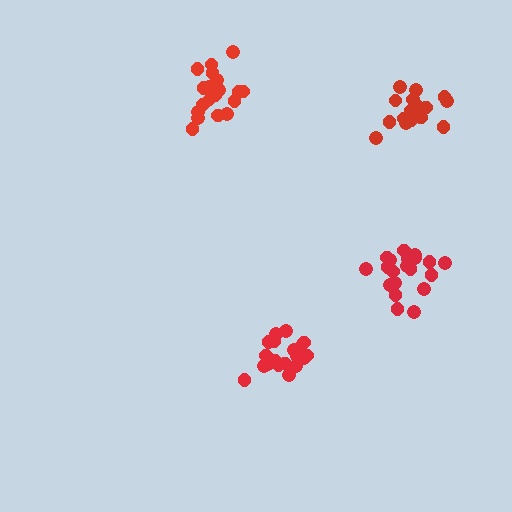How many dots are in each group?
Group 1: 20 dots, Group 2: 19 dots, Group 3: 19 dots, Group 4: 17 dots (75 total).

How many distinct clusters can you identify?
There are 4 distinct clusters.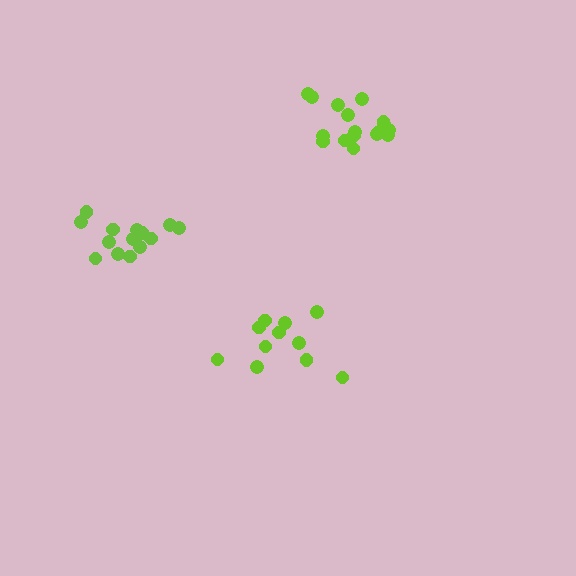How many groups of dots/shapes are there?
There are 3 groups.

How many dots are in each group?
Group 1: 11 dots, Group 2: 14 dots, Group 3: 17 dots (42 total).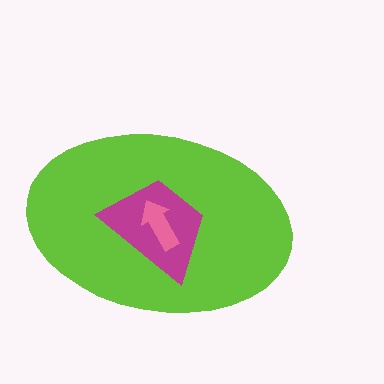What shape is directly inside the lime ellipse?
The magenta trapezoid.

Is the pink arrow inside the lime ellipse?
Yes.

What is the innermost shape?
The pink arrow.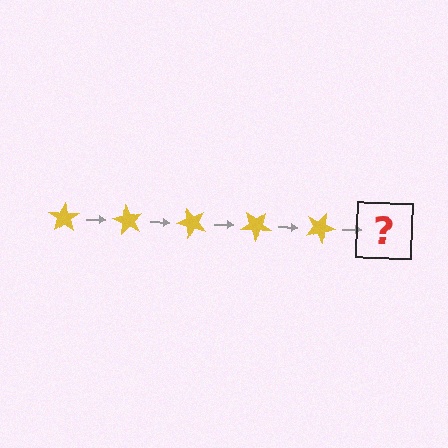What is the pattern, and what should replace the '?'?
The pattern is that the star rotates 60 degrees each step. The '?' should be a yellow star rotated 300 degrees.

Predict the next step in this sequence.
The next step is a yellow star rotated 300 degrees.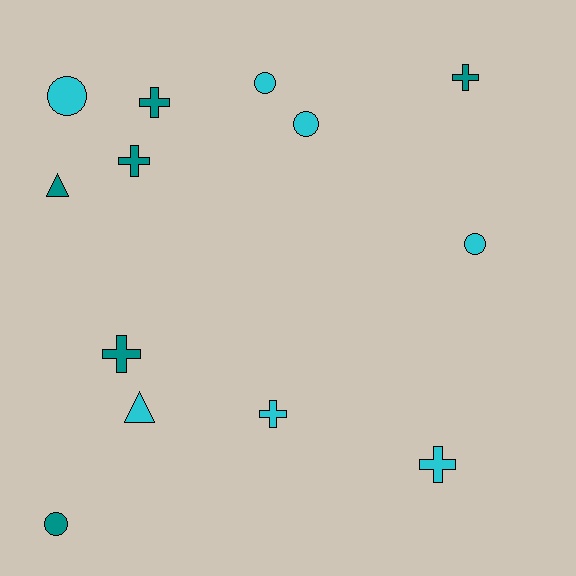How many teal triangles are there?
There is 1 teal triangle.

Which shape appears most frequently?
Cross, with 6 objects.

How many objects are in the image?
There are 13 objects.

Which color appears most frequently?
Cyan, with 7 objects.